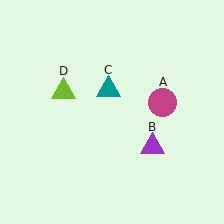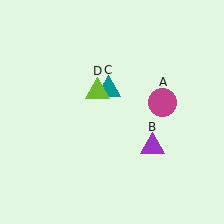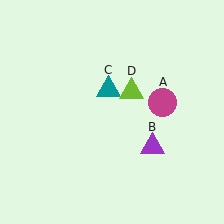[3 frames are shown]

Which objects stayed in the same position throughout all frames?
Magenta circle (object A) and purple triangle (object B) and teal triangle (object C) remained stationary.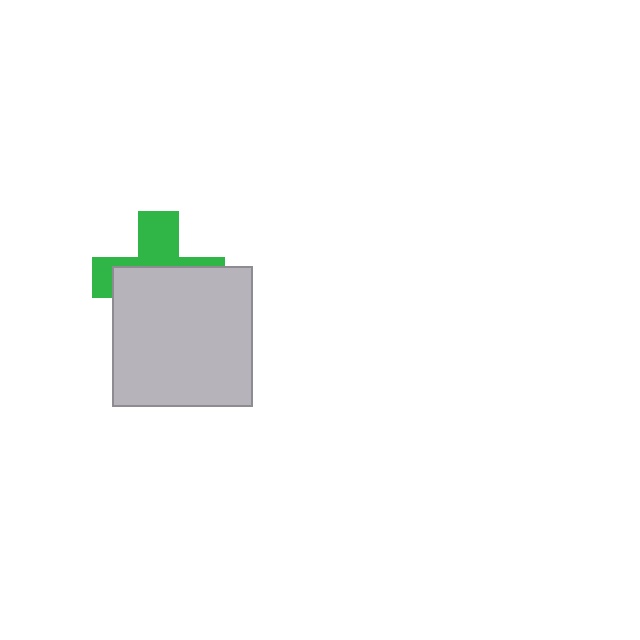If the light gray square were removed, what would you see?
You would see the complete green cross.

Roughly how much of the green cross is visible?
A small part of it is visible (roughly 40%).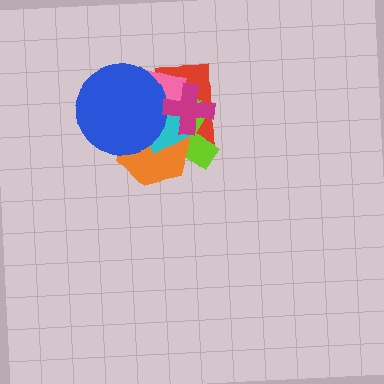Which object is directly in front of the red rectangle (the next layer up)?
The pink square is directly in front of the red rectangle.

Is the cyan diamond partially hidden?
Yes, it is partially covered by another shape.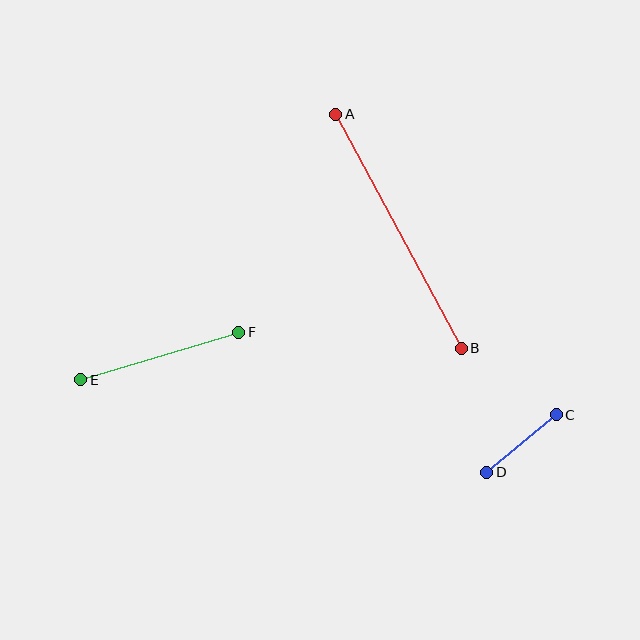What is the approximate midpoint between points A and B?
The midpoint is at approximately (399, 231) pixels.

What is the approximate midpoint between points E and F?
The midpoint is at approximately (160, 356) pixels.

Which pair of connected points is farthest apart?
Points A and B are farthest apart.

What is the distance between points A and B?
The distance is approximately 265 pixels.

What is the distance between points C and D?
The distance is approximately 90 pixels.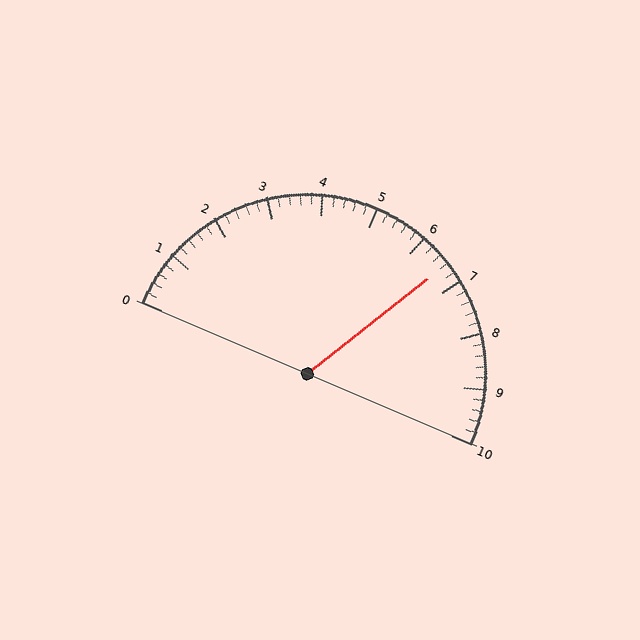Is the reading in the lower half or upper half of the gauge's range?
The reading is in the upper half of the range (0 to 10).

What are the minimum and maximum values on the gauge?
The gauge ranges from 0 to 10.